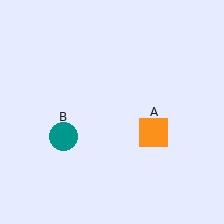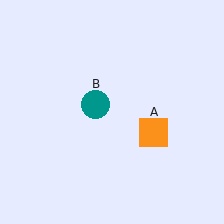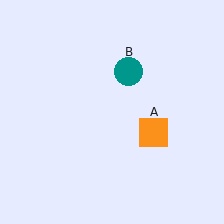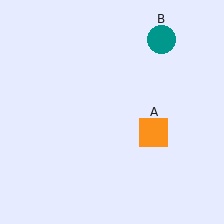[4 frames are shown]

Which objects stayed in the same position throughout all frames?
Orange square (object A) remained stationary.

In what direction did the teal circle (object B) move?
The teal circle (object B) moved up and to the right.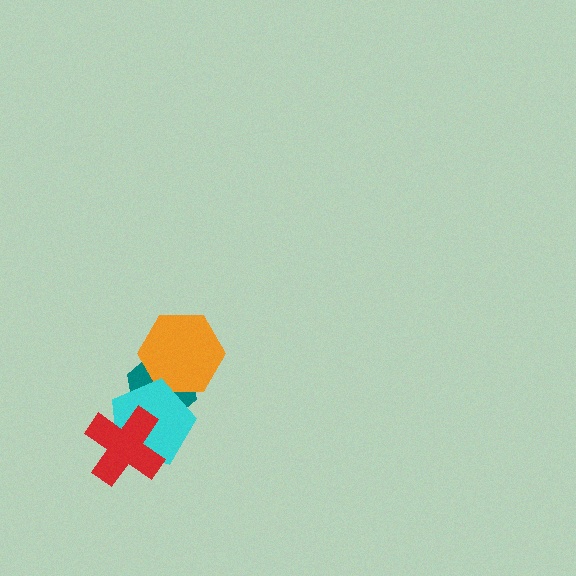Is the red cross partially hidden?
No, no other shape covers it.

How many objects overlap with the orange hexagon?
2 objects overlap with the orange hexagon.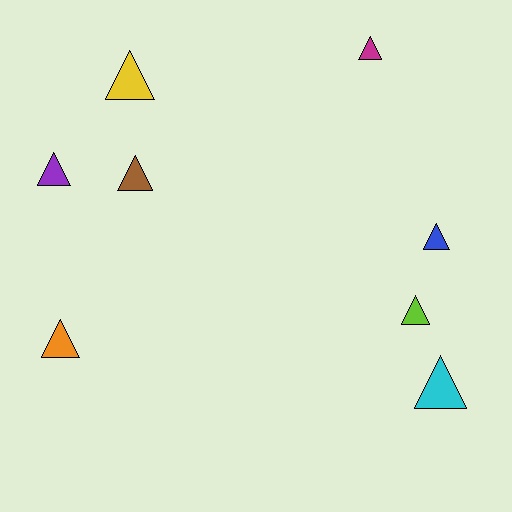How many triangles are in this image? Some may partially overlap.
There are 8 triangles.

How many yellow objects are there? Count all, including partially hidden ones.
There is 1 yellow object.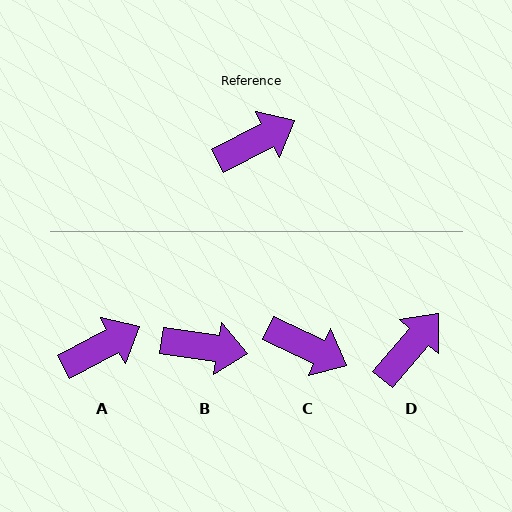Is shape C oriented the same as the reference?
No, it is off by about 53 degrees.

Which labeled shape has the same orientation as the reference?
A.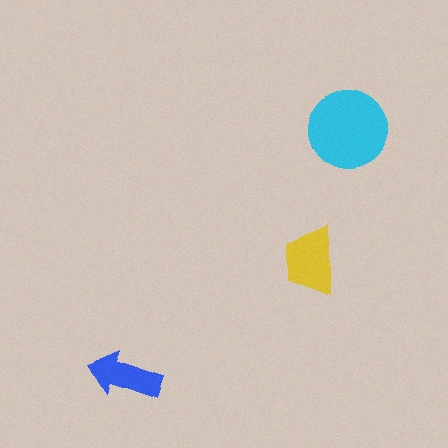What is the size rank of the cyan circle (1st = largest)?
1st.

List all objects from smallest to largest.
The blue arrow, the yellow trapezoid, the cyan circle.